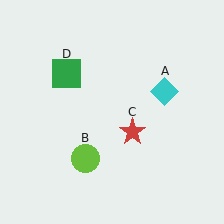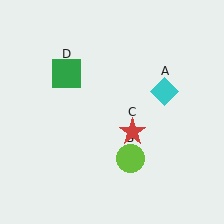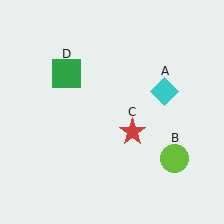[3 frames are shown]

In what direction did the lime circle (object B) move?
The lime circle (object B) moved right.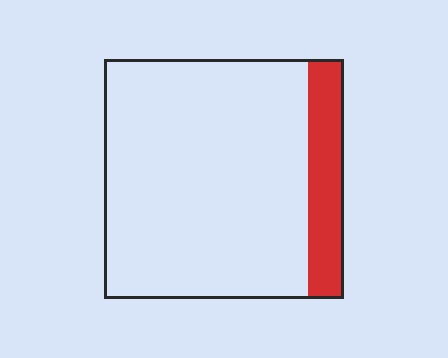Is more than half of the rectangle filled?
No.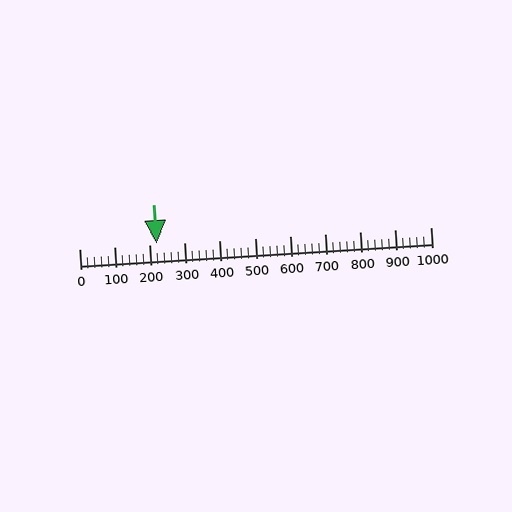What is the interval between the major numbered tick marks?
The major tick marks are spaced 100 units apart.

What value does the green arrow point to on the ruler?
The green arrow points to approximately 220.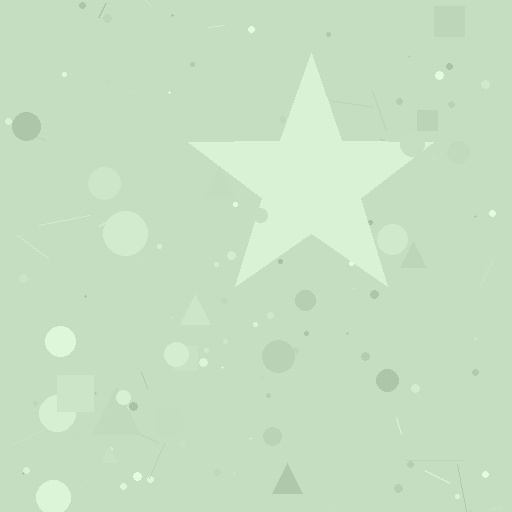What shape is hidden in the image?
A star is hidden in the image.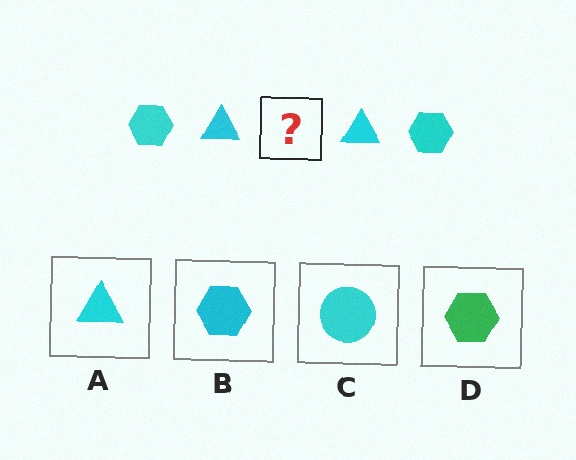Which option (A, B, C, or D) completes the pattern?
B.